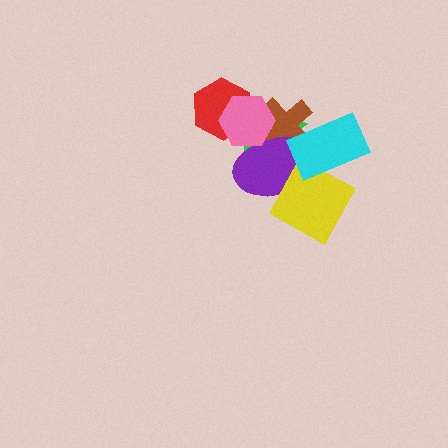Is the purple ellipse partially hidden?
Yes, it is partially covered by another shape.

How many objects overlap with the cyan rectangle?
4 objects overlap with the cyan rectangle.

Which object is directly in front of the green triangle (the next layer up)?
The brown cross is directly in front of the green triangle.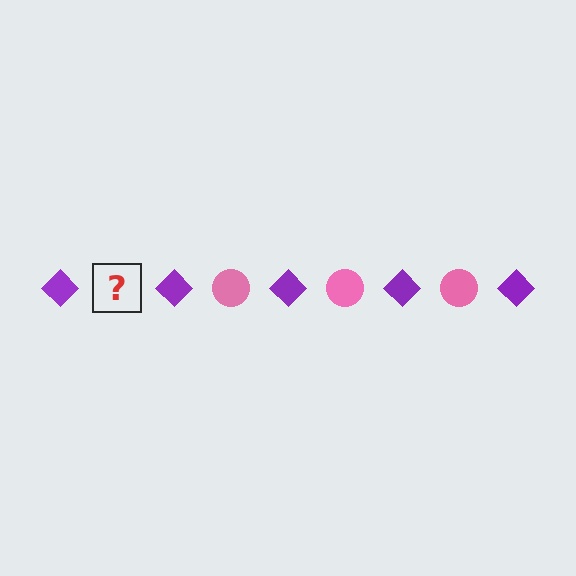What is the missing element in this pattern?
The missing element is a pink circle.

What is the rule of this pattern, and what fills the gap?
The rule is that the pattern alternates between purple diamond and pink circle. The gap should be filled with a pink circle.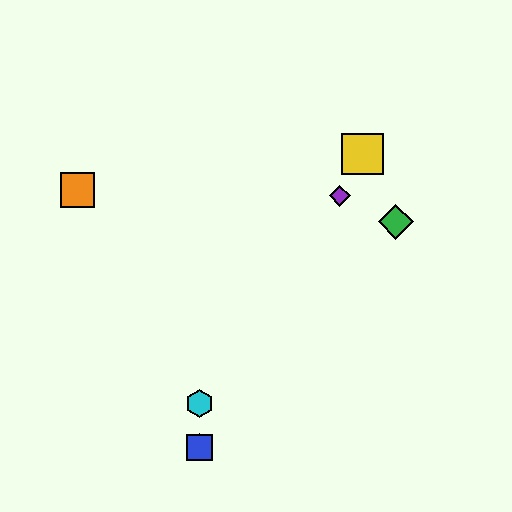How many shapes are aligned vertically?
3 shapes (the red diamond, the blue square, the cyan hexagon) are aligned vertically.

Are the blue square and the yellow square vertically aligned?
No, the blue square is at x≈200 and the yellow square is at x≈363.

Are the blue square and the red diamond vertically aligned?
Yes, both are at x≈200.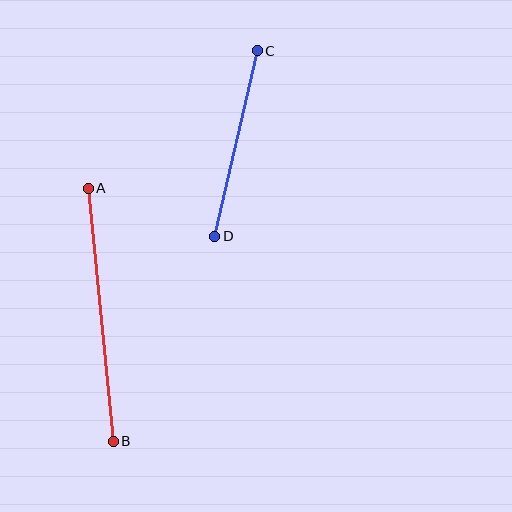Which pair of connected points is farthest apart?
Points A and B are farthest apart.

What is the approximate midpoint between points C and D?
The midpoint is at approximately (236, 143) pixels.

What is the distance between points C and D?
The distance is approximately 190 pixels.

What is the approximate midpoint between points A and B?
The midpoint is at approximately (101, 315) pixels.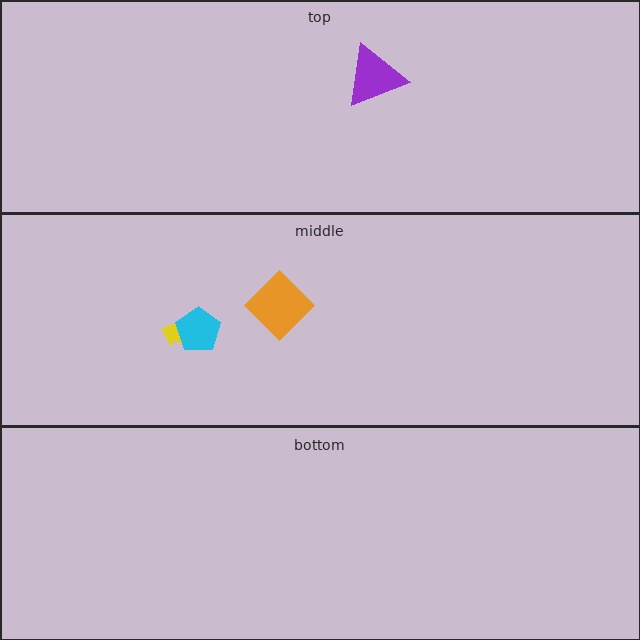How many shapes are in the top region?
1.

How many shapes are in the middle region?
3.